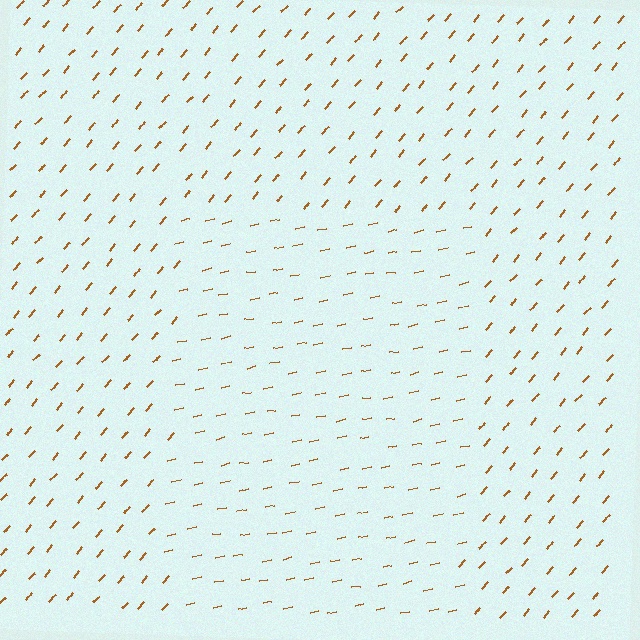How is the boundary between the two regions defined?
The boundary is defined purely by a change in line orientation (approximately 38 degrees difference). All lines are the same color and thickness.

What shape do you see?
I see a rectangle.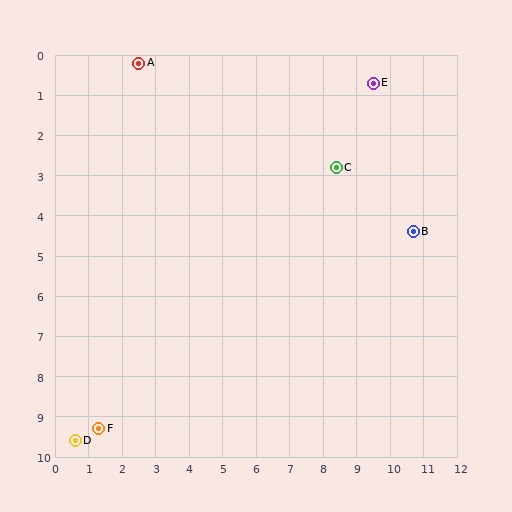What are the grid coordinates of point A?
Point A is at approximately (2.5, 0.2).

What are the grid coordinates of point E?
Point E is at approximately (9.5, 0.7).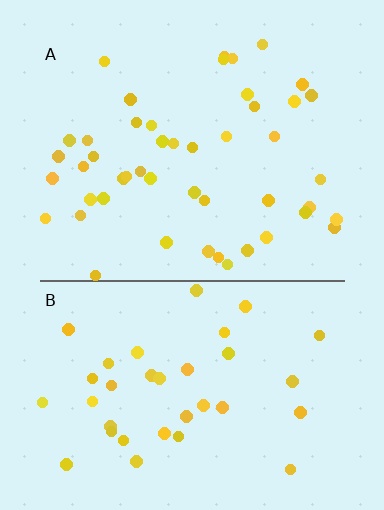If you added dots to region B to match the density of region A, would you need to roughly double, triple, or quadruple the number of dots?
Approximately double.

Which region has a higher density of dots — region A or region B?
A (the top).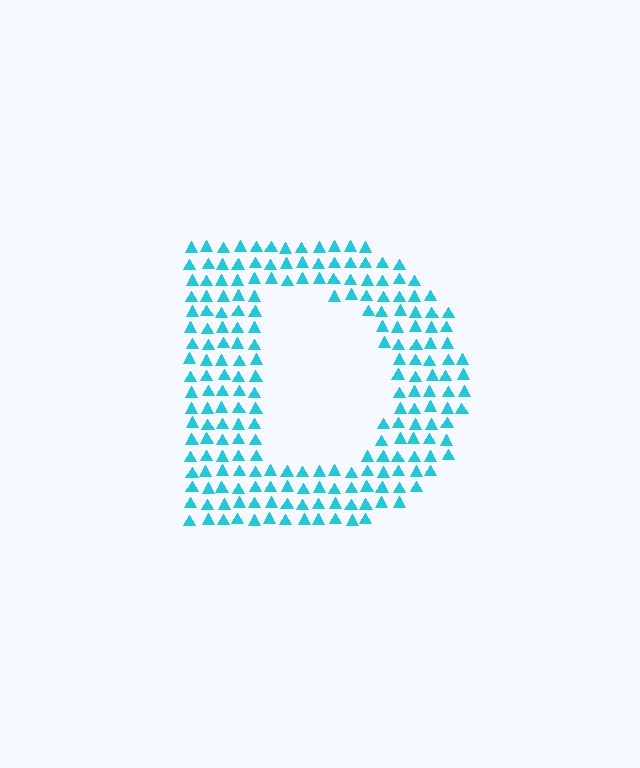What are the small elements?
The small elements are triangles.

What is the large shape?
The large shape is the letter D.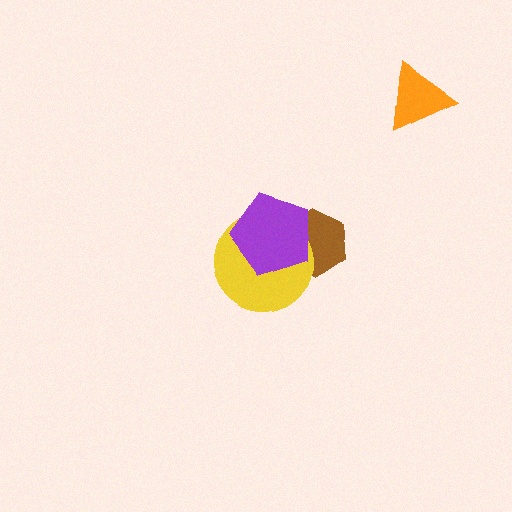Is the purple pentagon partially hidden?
No, no other shape covers it.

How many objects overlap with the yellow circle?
2 objects overlap with the yellow circle.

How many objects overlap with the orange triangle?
0 objects overlap with the orange triangle.